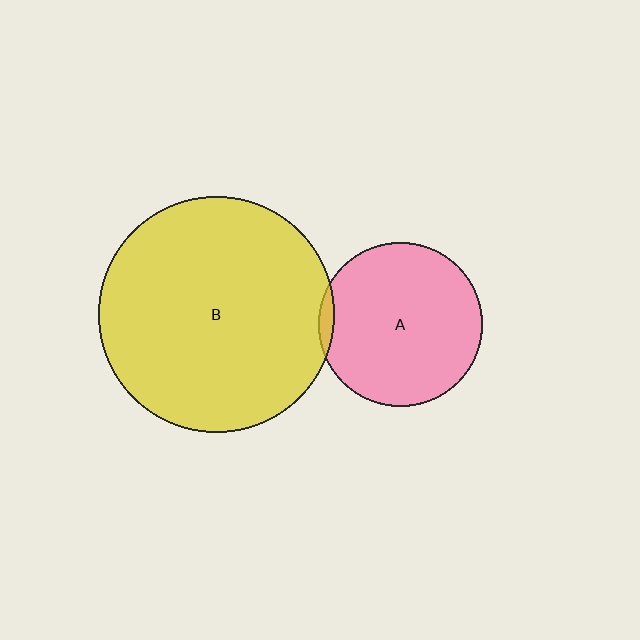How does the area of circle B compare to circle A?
Approximately 2.1 times.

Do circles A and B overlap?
Yes.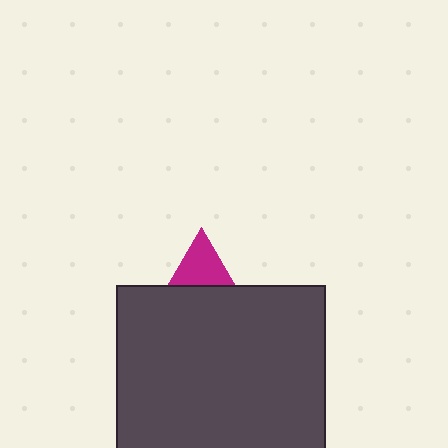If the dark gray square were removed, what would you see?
You would see the complete magenta triangle.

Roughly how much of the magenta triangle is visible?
A small part of it is visible (roughly 30%).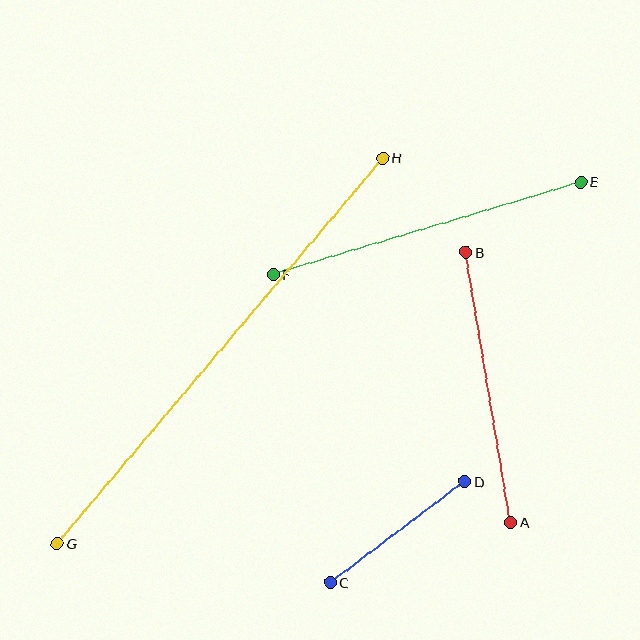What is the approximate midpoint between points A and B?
The midpoint is at approximately (489, 387) pixels.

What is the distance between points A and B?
The distance is approximately 273 pixels.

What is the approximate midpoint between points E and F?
The midpoint is at approximately (427, 228) pixels.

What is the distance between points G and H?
The distance is approximately 504 pixels.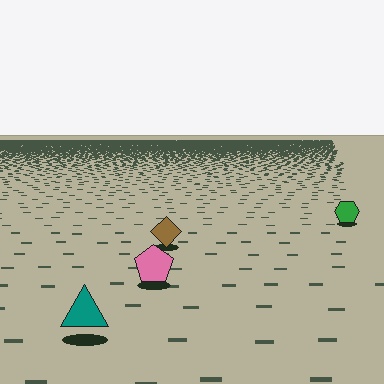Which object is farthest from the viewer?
The green hexagon is farthest from the viewer. It appears smaller and the ground texture around it is denser.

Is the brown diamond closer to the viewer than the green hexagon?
Yes. The brown diamond is closer — you can tell from the texture gradient: the ground texture is coarser near it.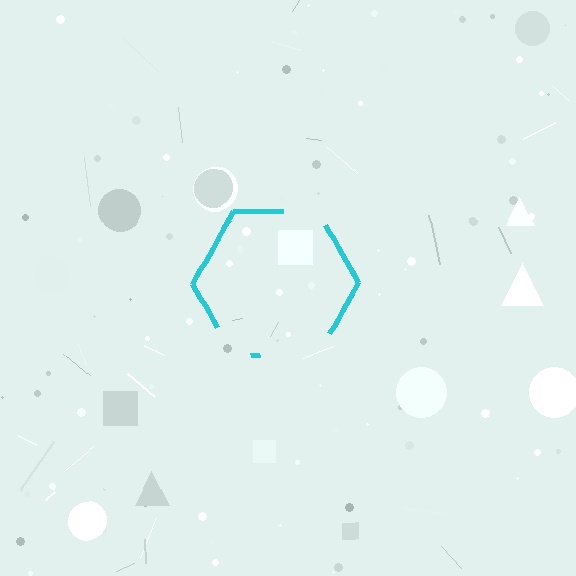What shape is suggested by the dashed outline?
The dashed outline suggests a hexagon.